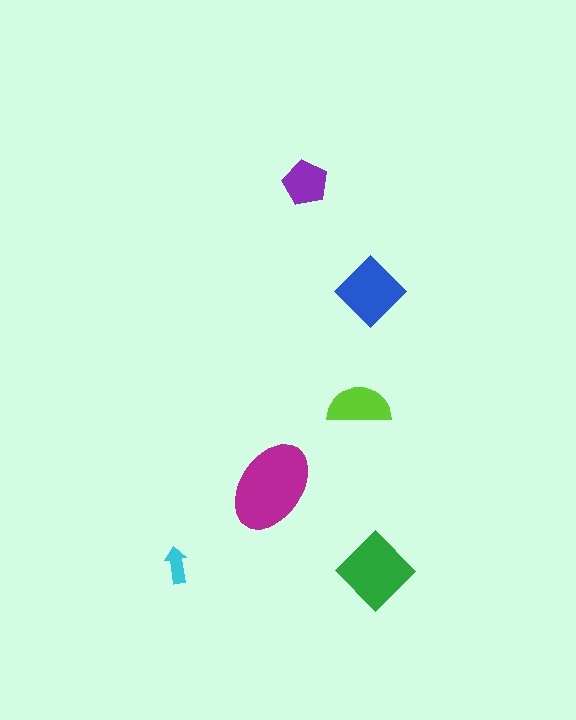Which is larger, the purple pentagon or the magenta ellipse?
The magenta ellipse.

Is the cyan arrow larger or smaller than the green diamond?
Smaller.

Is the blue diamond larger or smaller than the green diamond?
Smaller.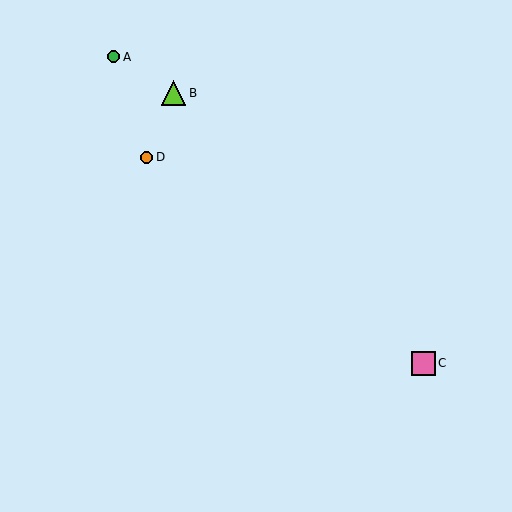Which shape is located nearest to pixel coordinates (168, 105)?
The lime triangle (labeled B) at (173, 93) is nearest to that location.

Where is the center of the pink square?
The center of the pink square is at (423, 363).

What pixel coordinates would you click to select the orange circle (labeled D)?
Click at (147, 157) to select the orange circle D.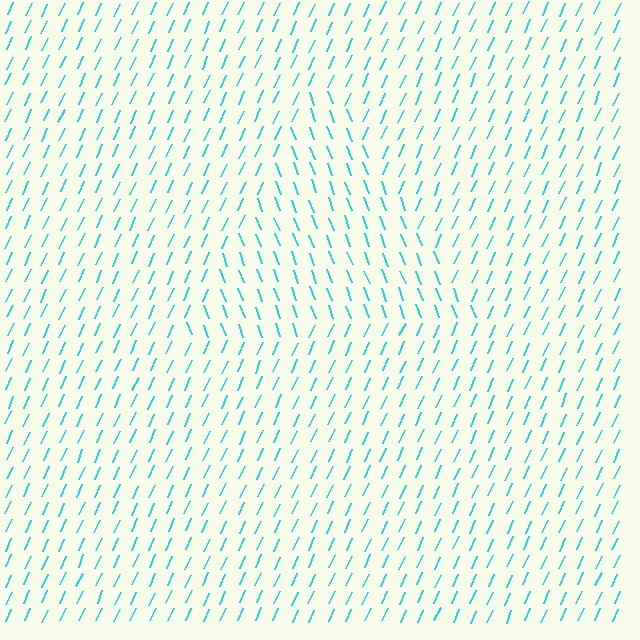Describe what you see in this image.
The image is filled with small cyan line segments. A triangle region in the image has lines oriented differently from the surrounding lines, creating a visible texture boundary.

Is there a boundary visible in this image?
Yes, there is a texture boundary formed by a change in line orientation.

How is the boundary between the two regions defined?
The boundary is defined purely by a change in line orientation (approximately 45 degrees difference). All lines are the same color and thickness.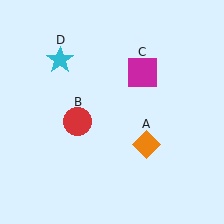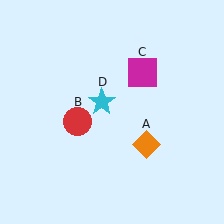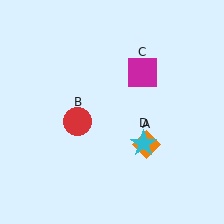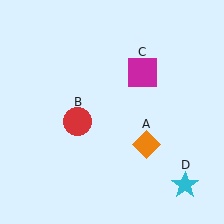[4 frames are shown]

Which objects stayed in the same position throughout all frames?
Orange diamond (object A) and red circle (object B) and magenta square (object C) remained stationary.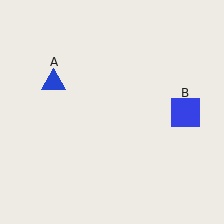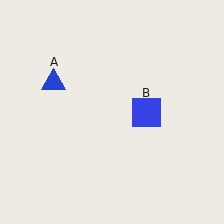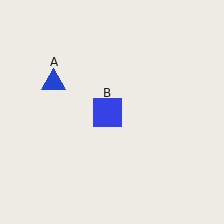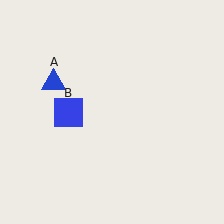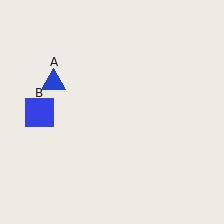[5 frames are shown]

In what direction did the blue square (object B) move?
The blue square (object B) moved left.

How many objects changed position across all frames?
1 object changed position: blue square (object B).